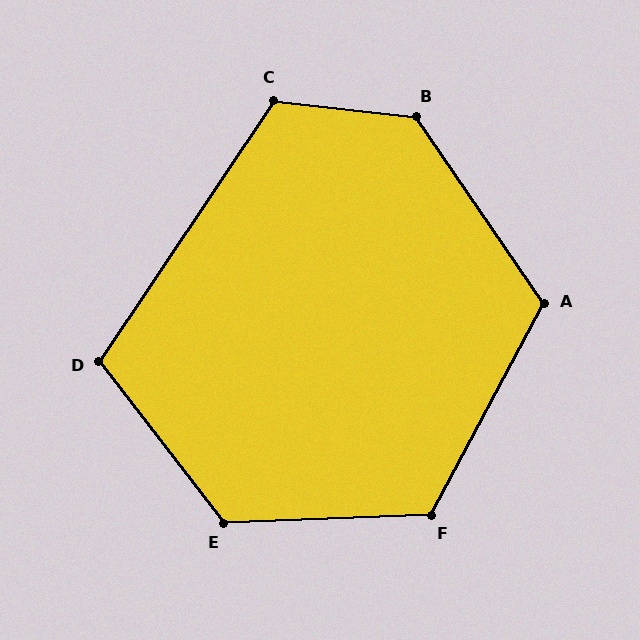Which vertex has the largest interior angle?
B, at approximately 131 degrees.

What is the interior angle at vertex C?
Approximately 117 degrees (obtuse).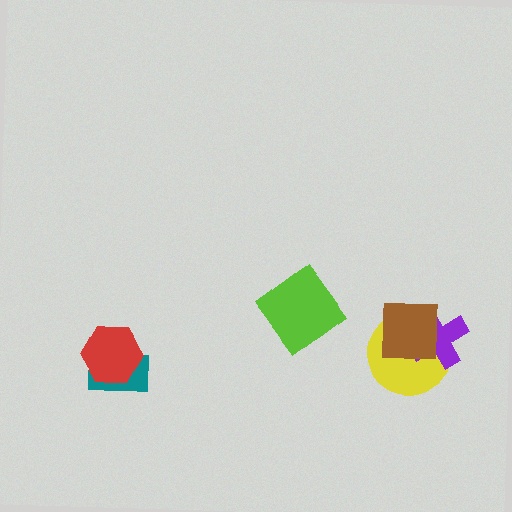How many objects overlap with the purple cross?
2 objects overlap with the purple cross.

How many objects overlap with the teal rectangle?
1 object overlaps with the teal rectangle.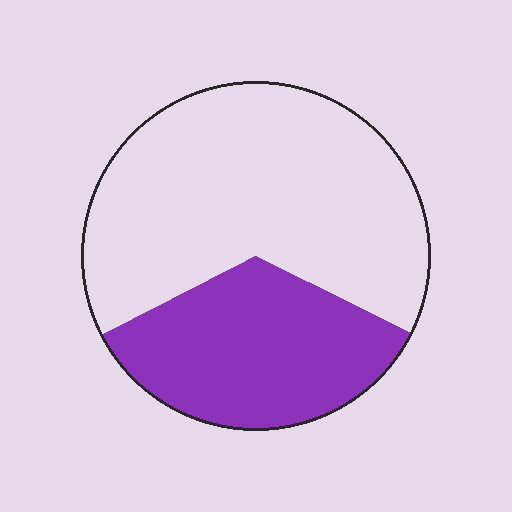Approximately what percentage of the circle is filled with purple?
Approximately 35%.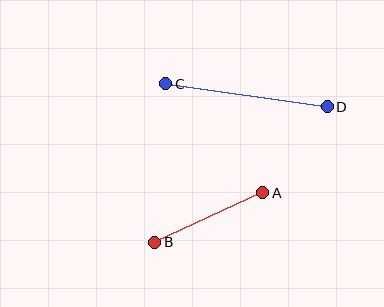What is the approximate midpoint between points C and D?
The midpoint is at approximately (246, 95) pixels.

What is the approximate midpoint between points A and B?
The midpoint is at approximately (209, 218) pixels.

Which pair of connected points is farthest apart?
Points C and D are farthest apart.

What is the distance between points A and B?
The distance is approximately 119 pixels.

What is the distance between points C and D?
The distance is approximately 164 pixels.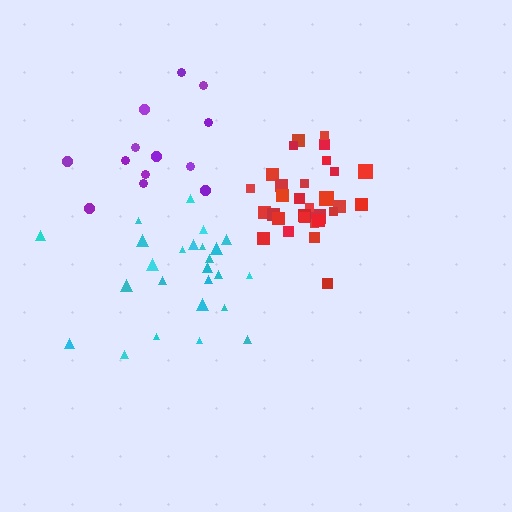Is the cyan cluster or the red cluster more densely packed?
Red.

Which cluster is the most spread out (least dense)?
Purple.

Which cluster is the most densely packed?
Red.